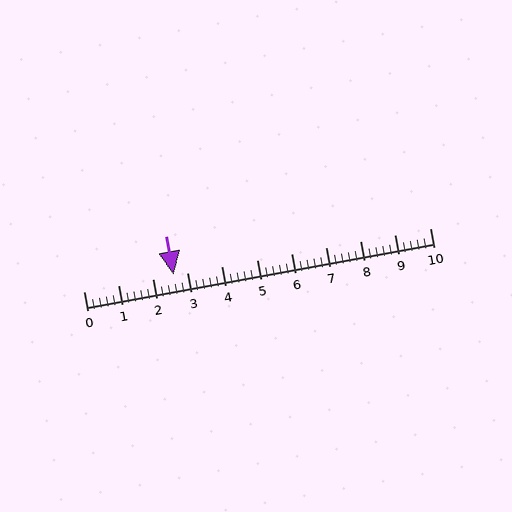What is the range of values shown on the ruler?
The ruler shows values from 0 to 10.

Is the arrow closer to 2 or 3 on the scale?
The arrow is closer to 3.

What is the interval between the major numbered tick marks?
The major tick marks are spaced 1 units apart.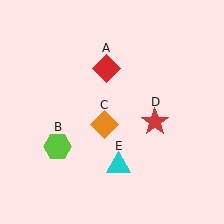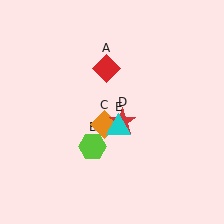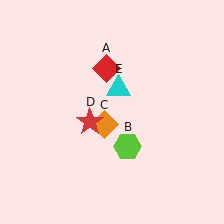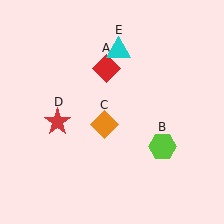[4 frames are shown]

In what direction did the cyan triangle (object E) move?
The cyan triangle (object E) moved up.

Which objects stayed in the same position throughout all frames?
Red diamond (object A) and orange diamond (object C) remained stationary.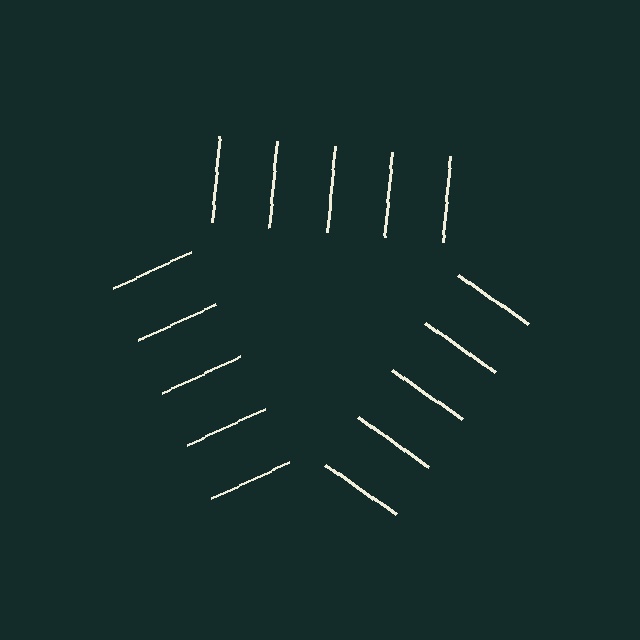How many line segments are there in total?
15 — 5 along each of the 3 edges.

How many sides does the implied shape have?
3 sides — the line-ends trace a triangle.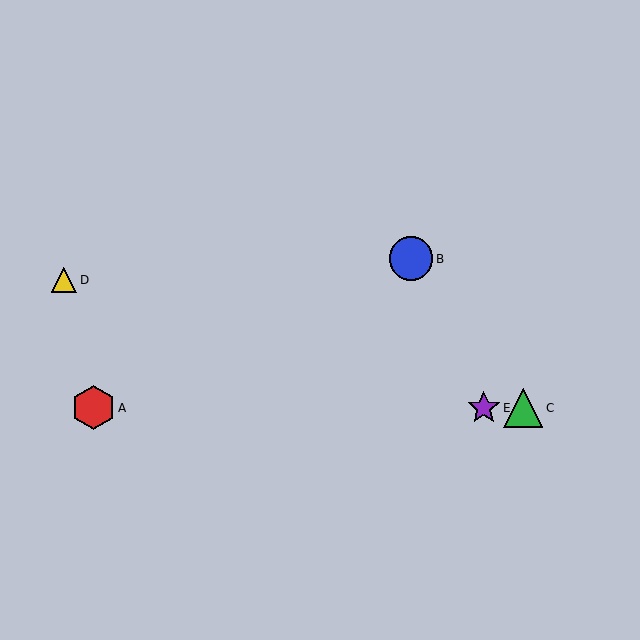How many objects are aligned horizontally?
3 objects (A, C, E) are aligned horizontally.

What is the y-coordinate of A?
Object A is at y≈408.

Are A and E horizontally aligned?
Yes, both are at y≈408.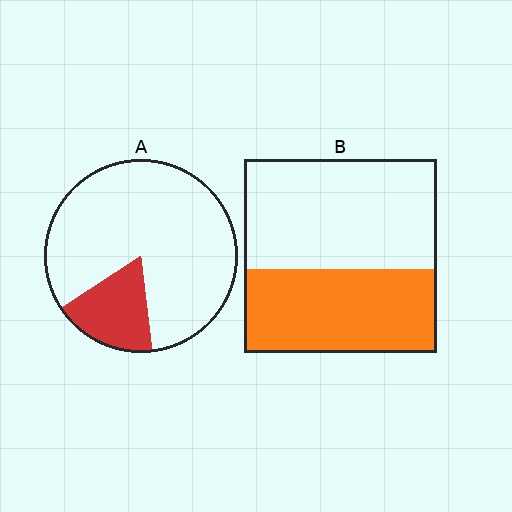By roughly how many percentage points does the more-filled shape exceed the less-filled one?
By roughly 25 percentage points (B over A).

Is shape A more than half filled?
No.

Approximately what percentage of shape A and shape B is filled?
A is approximately 20% and B is approximately 45%.